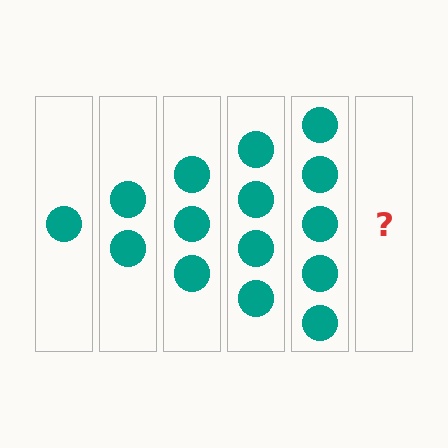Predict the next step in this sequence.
The next step is 6 circles.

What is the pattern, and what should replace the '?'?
The pattern is that each step adds one more circle. The '?' should be 6 circles.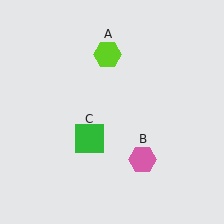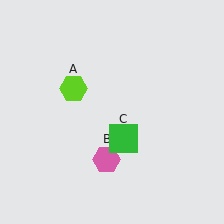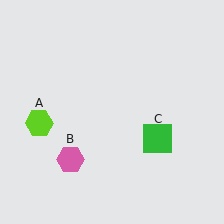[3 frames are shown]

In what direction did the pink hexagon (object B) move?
The pink hexagon (object B) moved left.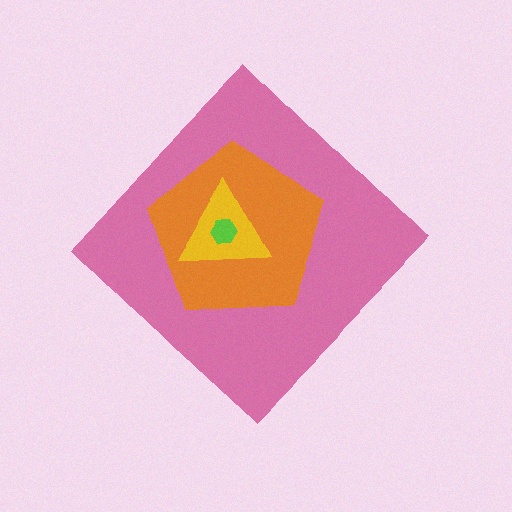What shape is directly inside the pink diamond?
The orange pentagon.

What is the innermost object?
The lime hexagon.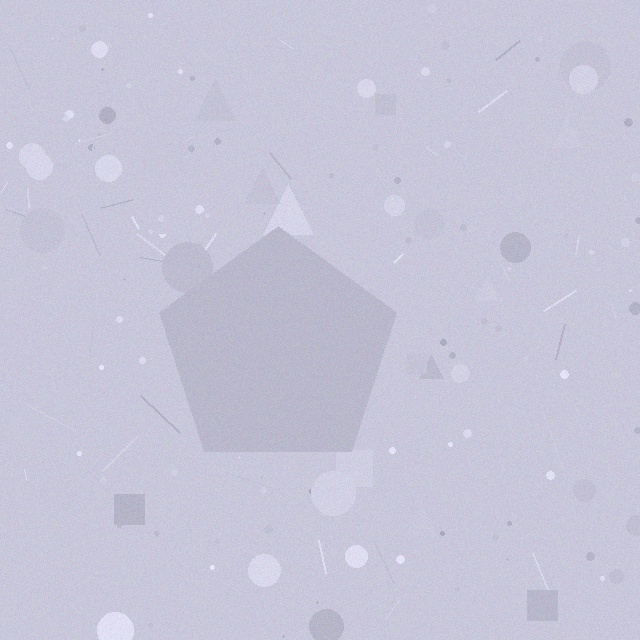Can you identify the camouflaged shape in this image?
The camouflaged shape is a pentagon.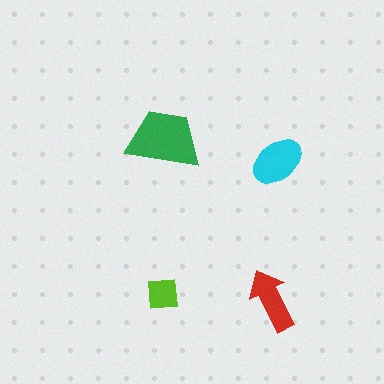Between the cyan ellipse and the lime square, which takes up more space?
The cyan ellipse.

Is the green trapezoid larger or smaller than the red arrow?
Larger.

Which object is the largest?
The green trapezoid.